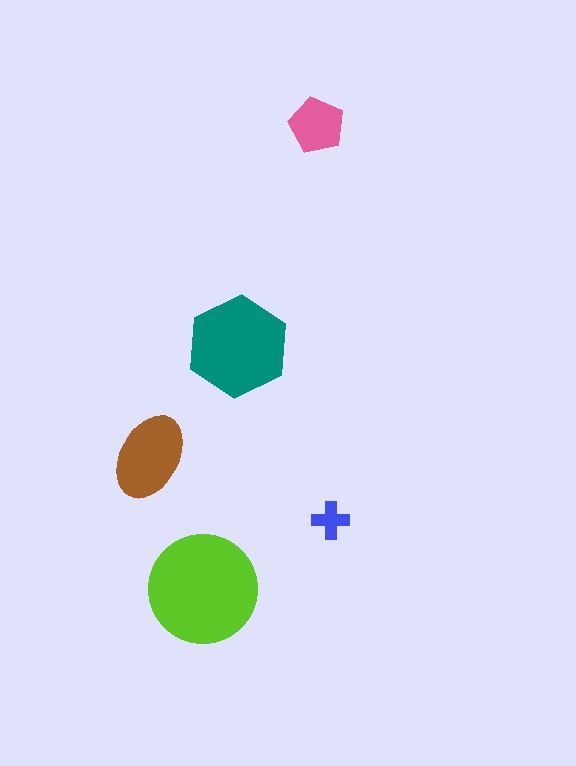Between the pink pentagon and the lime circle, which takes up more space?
The lime circle.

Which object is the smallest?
The blue cross.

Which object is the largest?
The lime circle.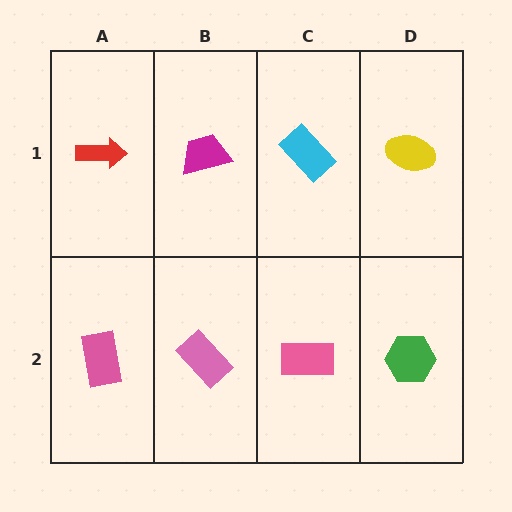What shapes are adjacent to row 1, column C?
A pink rectangle (row 2, column C), a magenta trapezoid (row 1, column B), a yellow ellipse (row 1, column D).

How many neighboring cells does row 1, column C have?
3.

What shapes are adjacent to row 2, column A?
A red arrow (row 1, column A), a pink rectangle (row 2, column B).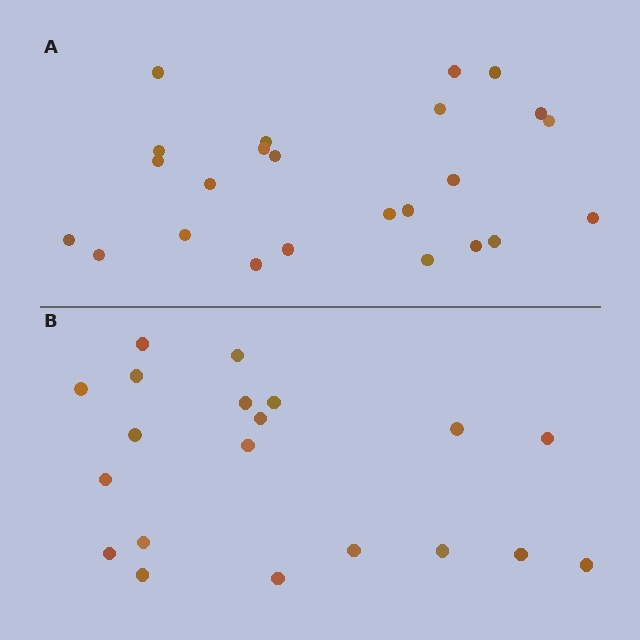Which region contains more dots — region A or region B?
Region A (the top region) has more dots.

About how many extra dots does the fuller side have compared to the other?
Region A has about 4 more dots than region B.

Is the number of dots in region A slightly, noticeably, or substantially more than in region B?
Region A has only slightly more — the two regions are fairly close. The ratio is roughly 1.2 to 1.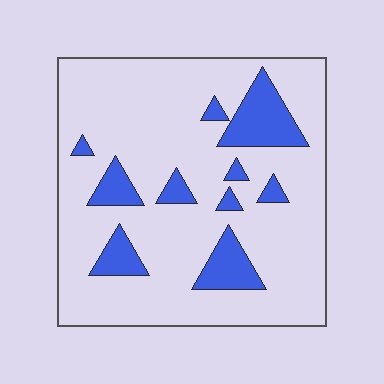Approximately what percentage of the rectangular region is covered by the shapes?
Approximately 15%.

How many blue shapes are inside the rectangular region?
10.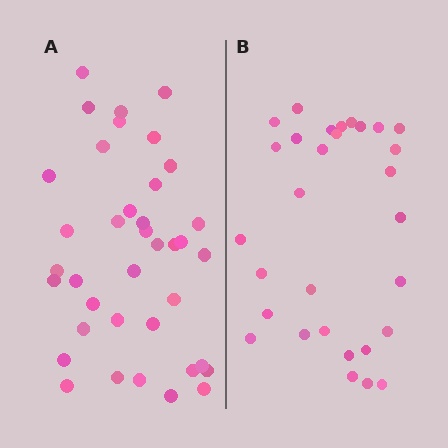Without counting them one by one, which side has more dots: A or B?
Region A (the left region) has more dots.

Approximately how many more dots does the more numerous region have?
Region A has roughly 8 or so more dots than region B.